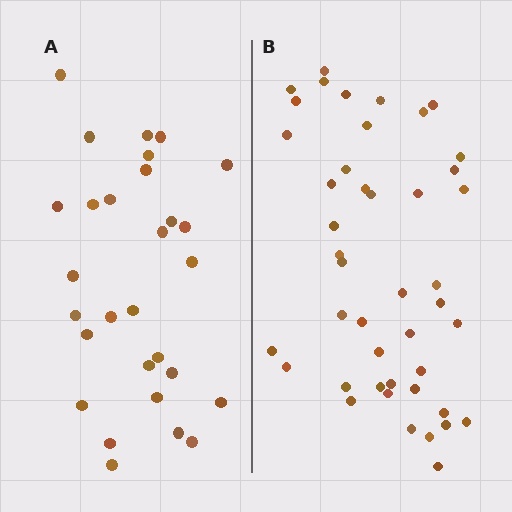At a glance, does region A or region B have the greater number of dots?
Region B (the right region) has more dots.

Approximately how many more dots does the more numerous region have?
Region B has approximately 15 more dots than region A.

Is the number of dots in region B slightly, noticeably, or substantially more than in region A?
Region B has substantially more. The ratio is roughly 1.5 to 1.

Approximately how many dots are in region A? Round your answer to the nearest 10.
About 30 dots. (The exact count is 29, which rounds to 30.)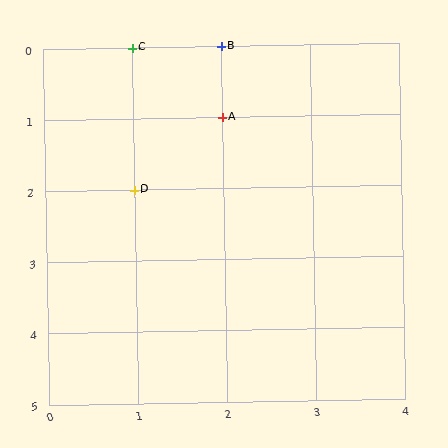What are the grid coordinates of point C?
Point C is at grid coordinates (1, 0).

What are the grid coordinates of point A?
Point A is at grid coordinates (2, 1).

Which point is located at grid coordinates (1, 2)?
Point D is at (1, 2).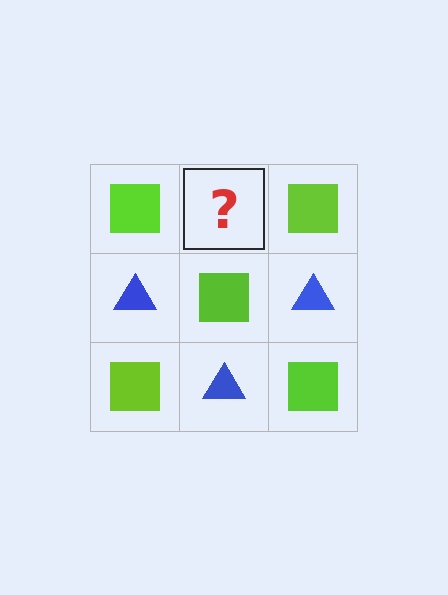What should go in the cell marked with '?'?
The missing cell should contain a blue triangle.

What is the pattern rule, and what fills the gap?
The rule is that it alternates lime square and blue triangle in a checkerboard pattern. The gap should be filled with a blue triangle.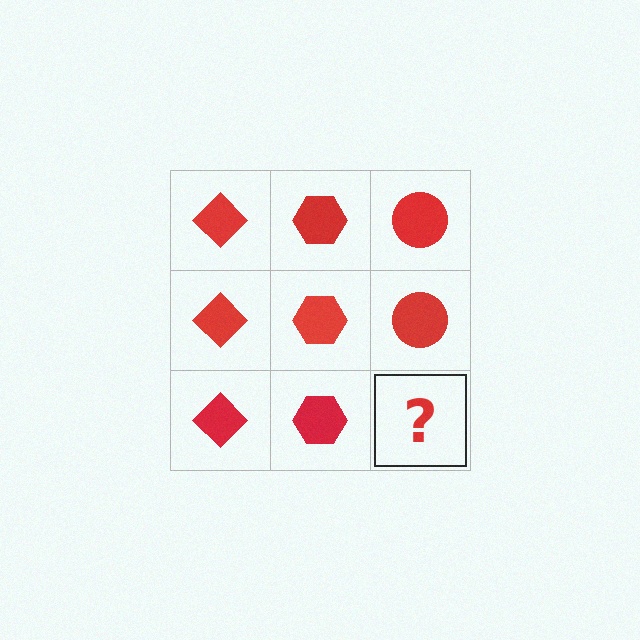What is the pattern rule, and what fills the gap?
The rule is that each column has a consistent shape. The gap should be filled with a red circle.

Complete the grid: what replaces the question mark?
The question mark should be replaced with a red circle.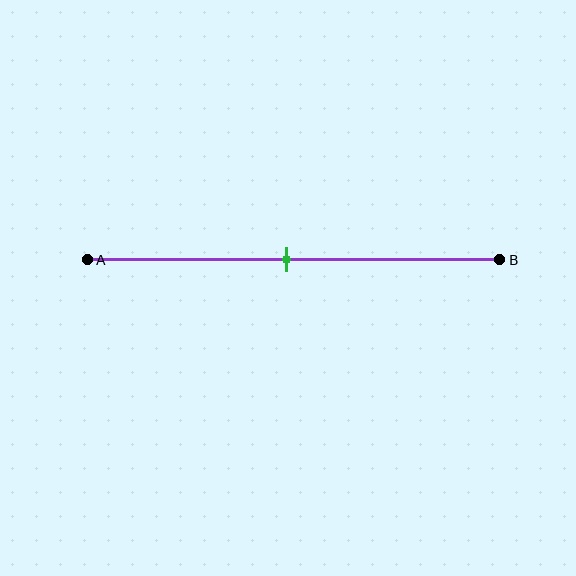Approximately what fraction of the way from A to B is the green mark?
The green mark is approximately 50% of the way from A to B.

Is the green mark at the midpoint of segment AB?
Yes, the mark is approximately at the midpoint.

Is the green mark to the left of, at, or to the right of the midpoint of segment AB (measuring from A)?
The green mark is approximately at the midpoint of segment AB.